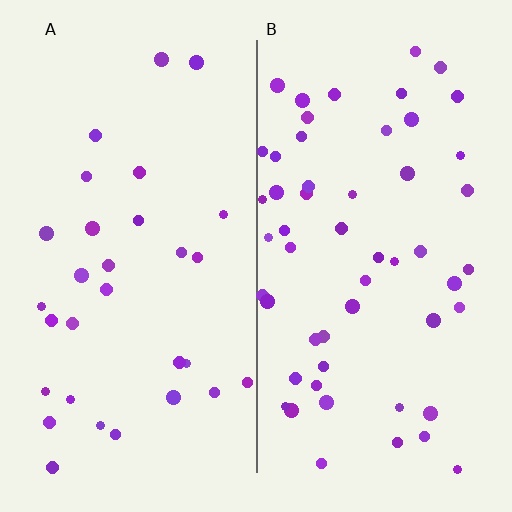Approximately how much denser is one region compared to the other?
Approximately 1.8× — region B over region A.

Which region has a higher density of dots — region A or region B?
B (the right).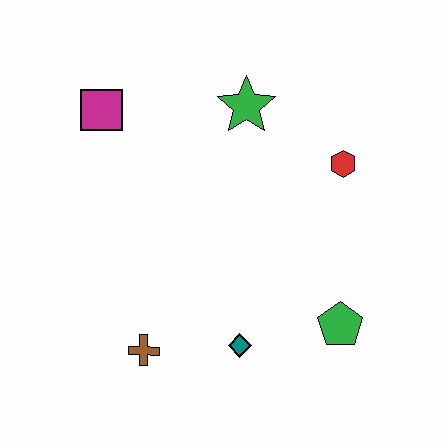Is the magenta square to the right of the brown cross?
No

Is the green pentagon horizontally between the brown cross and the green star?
No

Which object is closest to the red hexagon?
The green star is closest to the red hexagon.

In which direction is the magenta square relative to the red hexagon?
The magenta square is to the left of the red hexagon.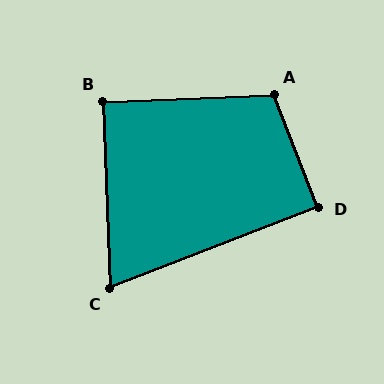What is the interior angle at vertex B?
Approximately 90 degrees (approximately right).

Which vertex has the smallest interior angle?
C, at approximately 71 degrees.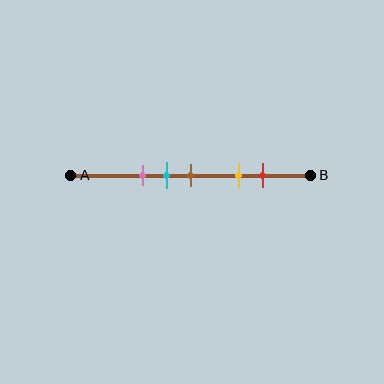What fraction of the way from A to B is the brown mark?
The brown mark is approximately 50% (0.5) of the way from A to B.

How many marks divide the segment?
There are 5 marks dividing the segment.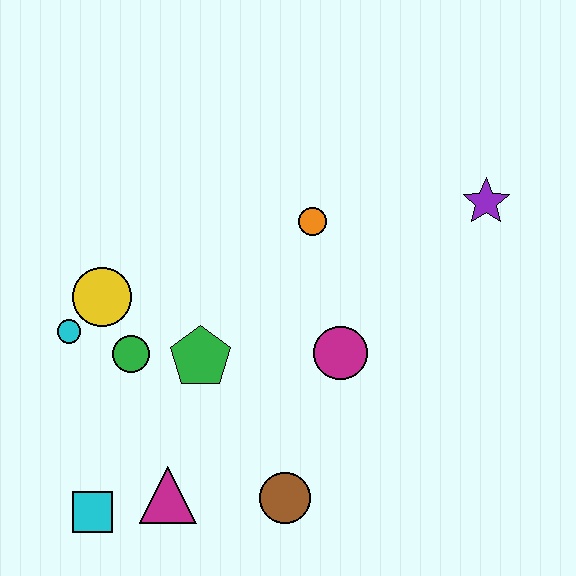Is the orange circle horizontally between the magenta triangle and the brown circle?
No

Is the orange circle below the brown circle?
No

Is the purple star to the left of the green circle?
No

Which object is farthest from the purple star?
The cyan square is farthest from the purple star.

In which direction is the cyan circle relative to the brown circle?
The cyan circle is to the left of the brown circle.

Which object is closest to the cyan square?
The magenta triangle is closest to the cyan square.